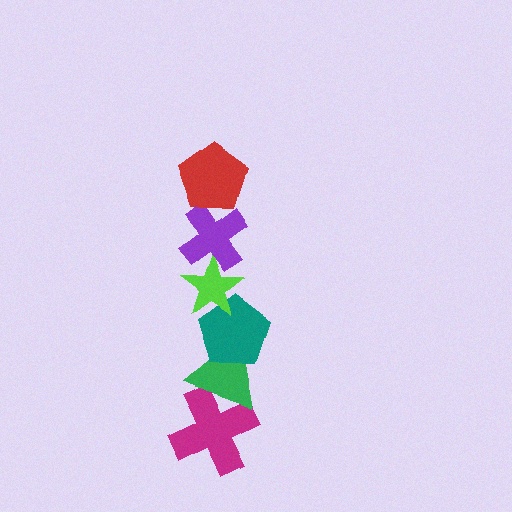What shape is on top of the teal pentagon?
The lime star is on top of the teal pentagon.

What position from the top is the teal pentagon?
The teal pentagon is 4th from the top.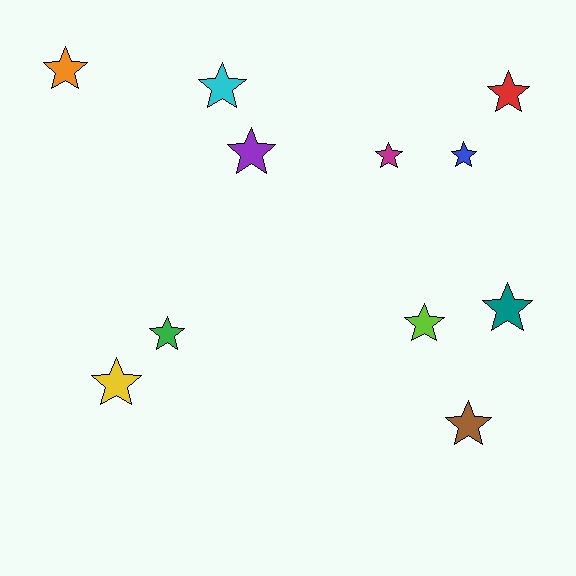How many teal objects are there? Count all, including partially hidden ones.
There is 1 teal object.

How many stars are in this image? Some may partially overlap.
There are 11 stars.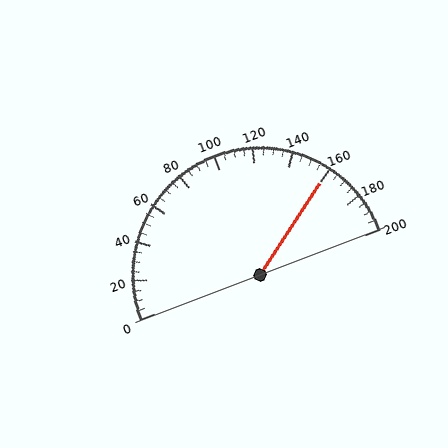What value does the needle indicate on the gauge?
The needle indicates approximately 160.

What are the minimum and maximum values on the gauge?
The gauge ranges from 0 to 200.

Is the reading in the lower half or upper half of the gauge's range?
The reading is in the upper half of the range (0 to 200).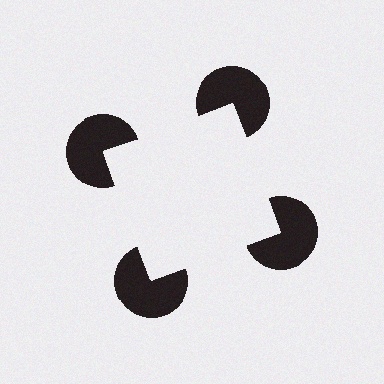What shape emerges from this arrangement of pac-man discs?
An illusory square — its edges are inferred from the aligned wedge cuts in the pac-man discs, not physically drawn.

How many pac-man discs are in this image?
There are 4 — one at each vertex of the illusory square.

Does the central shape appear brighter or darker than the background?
It typically appears slightly brighter than the background, even though no actual brightness change is drawn.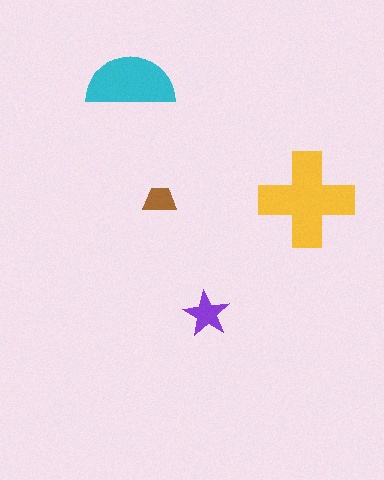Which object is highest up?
The cyan semicircle is topmost.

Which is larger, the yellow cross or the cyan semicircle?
The yellow cross.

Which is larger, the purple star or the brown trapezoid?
The purple star.